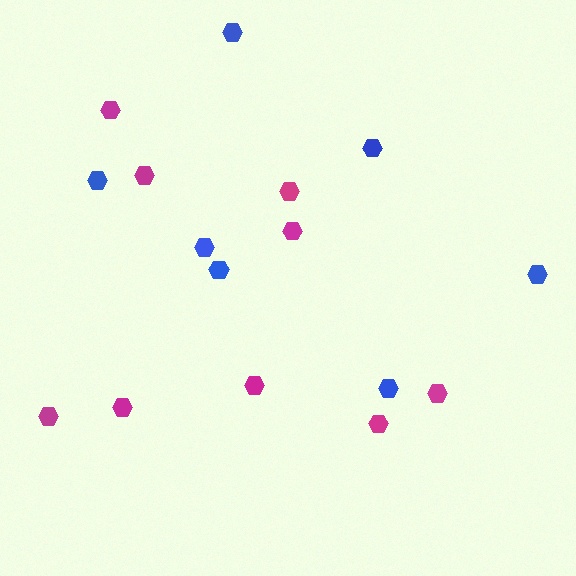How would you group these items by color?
There are 2 groups: one group of magenta hexagons (9) and one group of blue hexagons (7).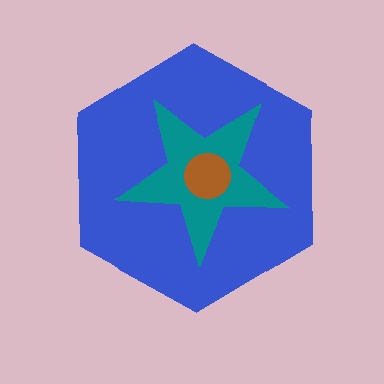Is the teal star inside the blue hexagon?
Yes.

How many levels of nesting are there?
3.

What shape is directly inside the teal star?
The brown circle.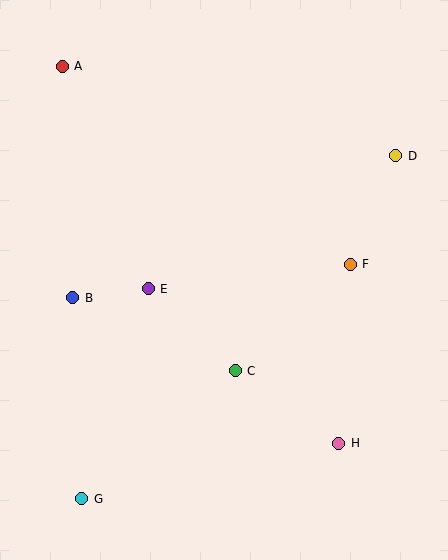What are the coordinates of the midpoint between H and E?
The midpoint between H and E is at (243, 366).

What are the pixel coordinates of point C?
Point C is at (235, 371).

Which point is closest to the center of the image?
Point E at (148, 289) is closest to the center.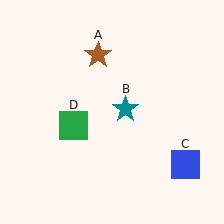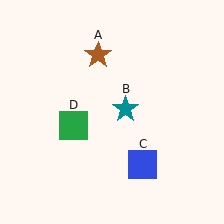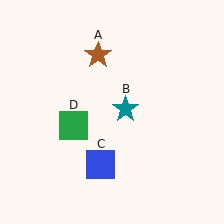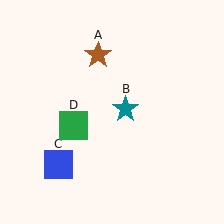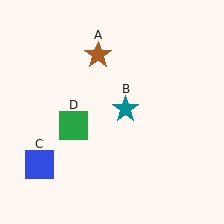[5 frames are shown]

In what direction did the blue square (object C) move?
The blue square (object C) moved left.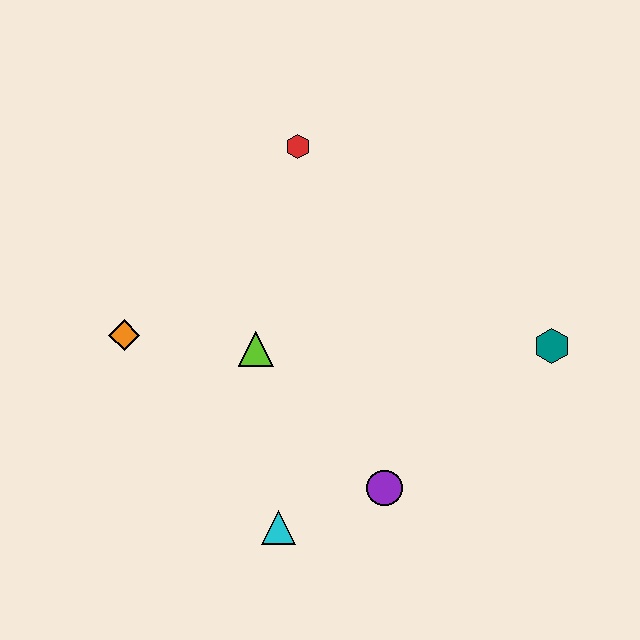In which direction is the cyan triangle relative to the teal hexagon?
The cyan triangle is to the left of the teal hexagon.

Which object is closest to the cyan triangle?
The purple circle is closest to the cyan triangle.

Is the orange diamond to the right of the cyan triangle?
No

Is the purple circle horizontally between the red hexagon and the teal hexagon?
Yes